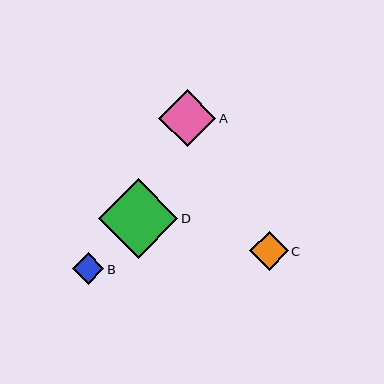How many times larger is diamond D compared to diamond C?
Diamond D is approximately 2.1 times the size of diamond C.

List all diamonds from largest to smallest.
From largest to smallest: D, A, C, B.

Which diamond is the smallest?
Diamond B is the smallest with a size of approximately 31 pixels.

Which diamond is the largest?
Diamond D is the largest with a size of approximately 80 pixels.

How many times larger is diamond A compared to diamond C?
Diamond A is approximately 1.5 times the size of diamond C.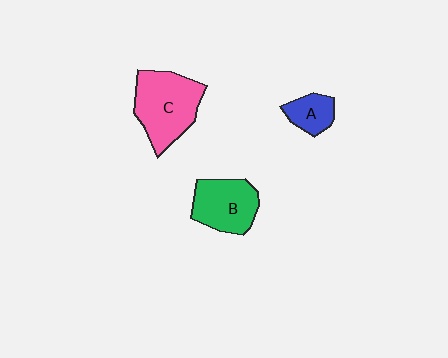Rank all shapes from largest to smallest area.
From largest to smallest: C (pink), B (green), A (blue).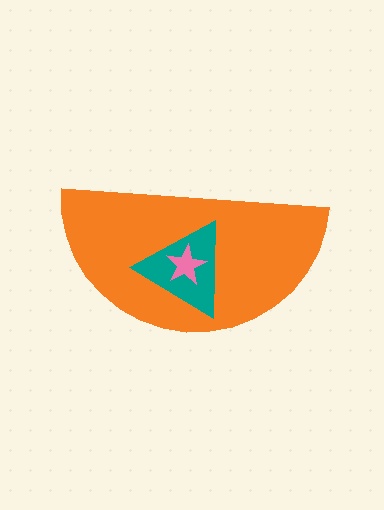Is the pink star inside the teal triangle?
Yes.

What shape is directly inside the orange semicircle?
The teal triangle.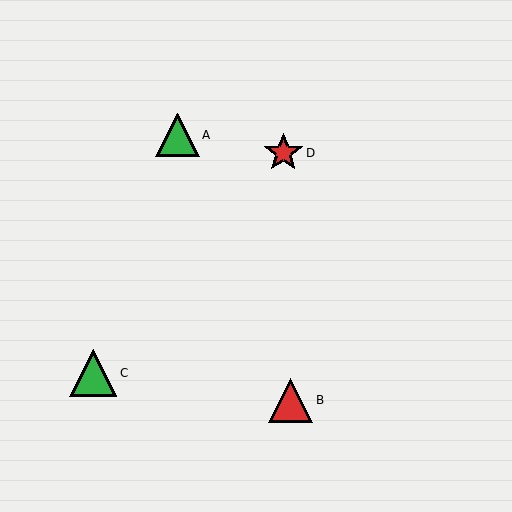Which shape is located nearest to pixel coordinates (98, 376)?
The green triangle (labeled C) at (93, 373) is nearest to that location.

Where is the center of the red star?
The center of the red star is at (283, 153).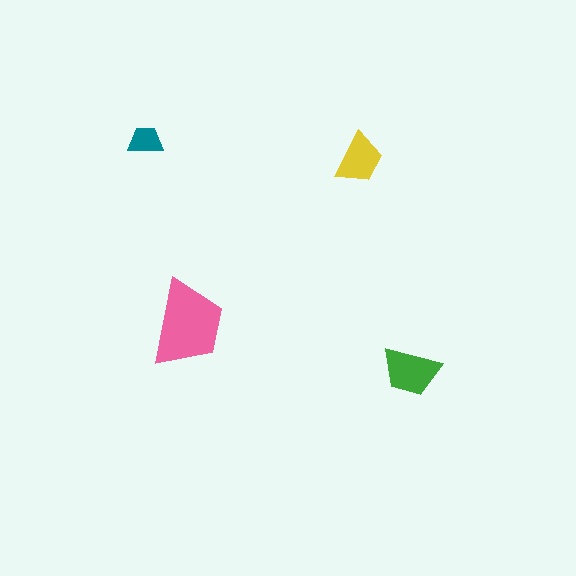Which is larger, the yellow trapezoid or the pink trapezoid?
The pink one.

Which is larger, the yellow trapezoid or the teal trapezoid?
The yellow one.